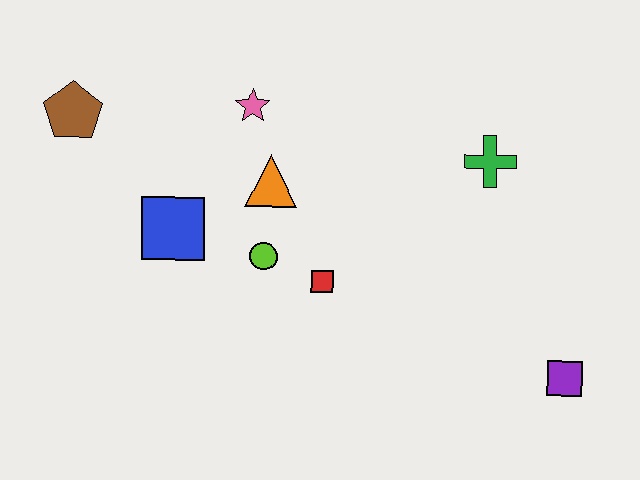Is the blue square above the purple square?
Yes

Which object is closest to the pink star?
The orange triangle is closest to the pink star.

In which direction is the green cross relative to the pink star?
The green cross is to the right of the pink star.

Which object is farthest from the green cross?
The brown pentagon is farthest from the green cross.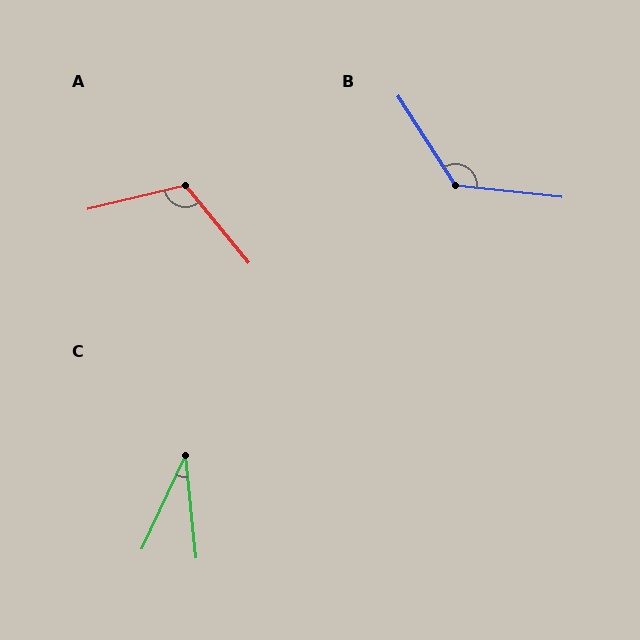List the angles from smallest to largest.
C (31°), A (116°), B (129°).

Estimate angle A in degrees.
Approximately 116 degrees.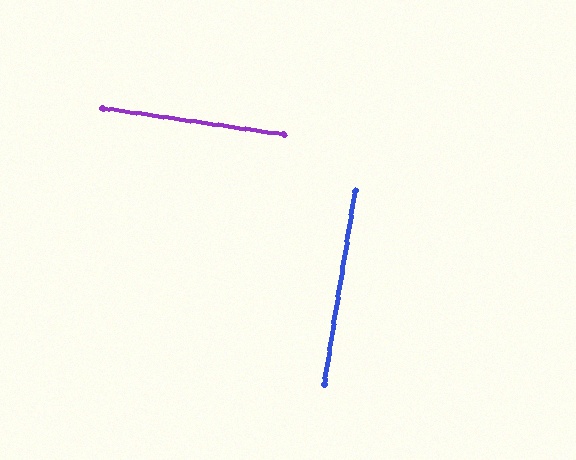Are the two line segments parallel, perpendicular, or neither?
Perpendicular — they meet at approximately 89°.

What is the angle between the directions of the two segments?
Approximately 89 degrees.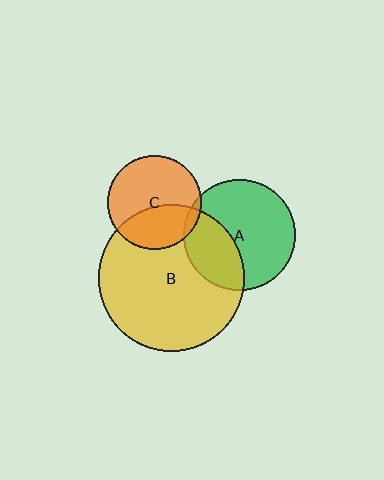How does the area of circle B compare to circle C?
Approximately 2.4 times.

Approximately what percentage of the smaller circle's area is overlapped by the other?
Approximately 5%.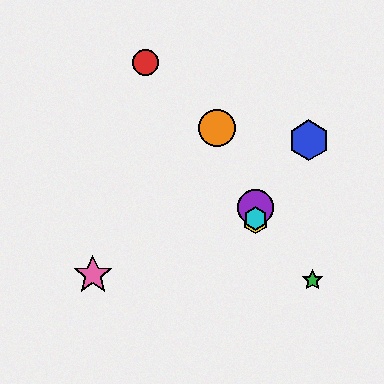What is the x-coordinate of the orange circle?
The orange circle is at x≈217.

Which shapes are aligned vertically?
The yellow hexagon, the purple circle, the cyan hexagon are aligned vertically.